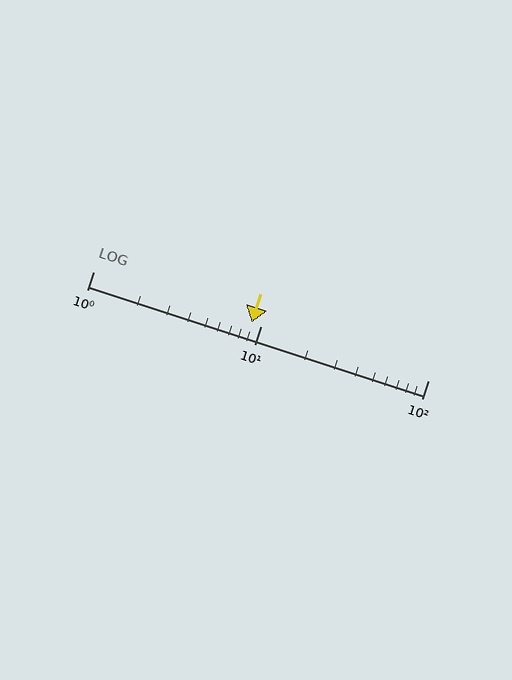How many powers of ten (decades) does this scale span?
The scale spans 2 decades, from 1 to 100.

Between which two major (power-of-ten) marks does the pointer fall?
The pointer is between 1 and 10.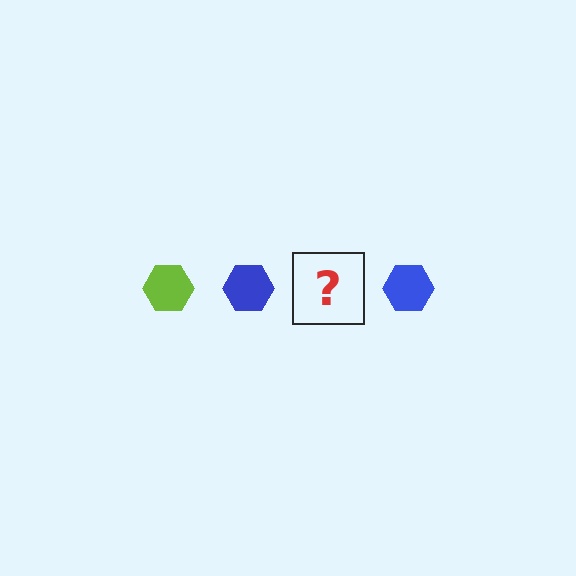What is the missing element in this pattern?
The missing element is a lime hexagon.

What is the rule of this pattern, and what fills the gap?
The rule is that the pattern cycles through lime, blue hexagons. The gap should be filled with a lime hexagon.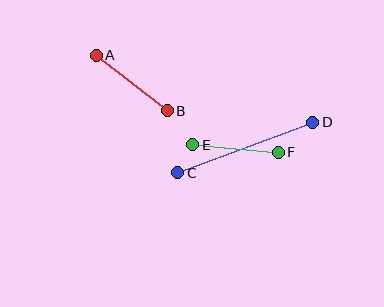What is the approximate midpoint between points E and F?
The midpoint is at approximately (236, 149) pixels.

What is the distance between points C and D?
The distance is approximately 144 pixels.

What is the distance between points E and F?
The distance is approximately 86 pixels.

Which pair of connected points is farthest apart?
Points C and D are farthest apart.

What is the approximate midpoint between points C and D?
The midpoint is at approximately (245, 148) pixels.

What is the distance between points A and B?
The distance is approximately 90 pixels.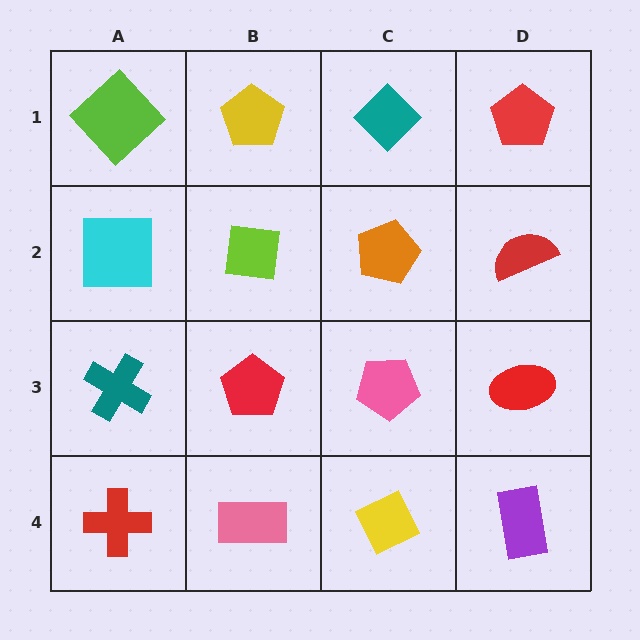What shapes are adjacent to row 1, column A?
A cyan square (row 2, column A), a yellow pentagon (row 1, column B).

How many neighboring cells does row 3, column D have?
3.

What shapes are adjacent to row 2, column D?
A red pentagon (row 1, column D), a red ellipse (row 3, column D), an orange pentagon (row 2, column C).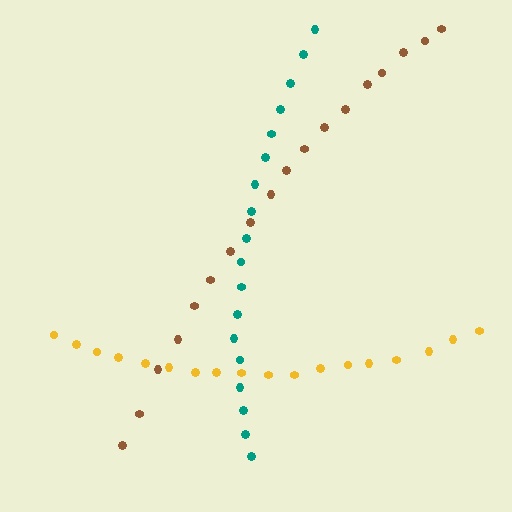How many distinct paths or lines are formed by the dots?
There are 3 distinct paths.